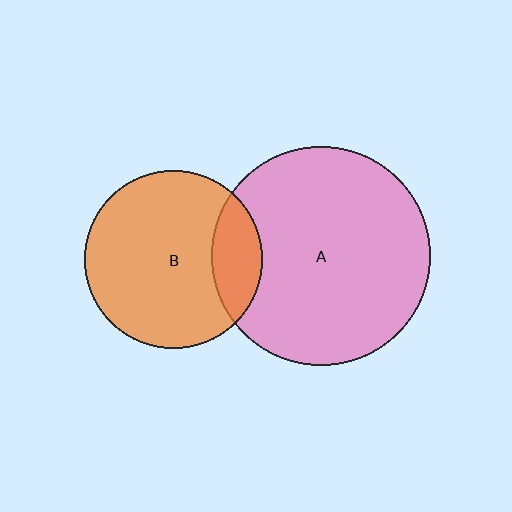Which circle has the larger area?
Circle A (pink).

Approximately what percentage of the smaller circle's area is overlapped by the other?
Approximately 20%.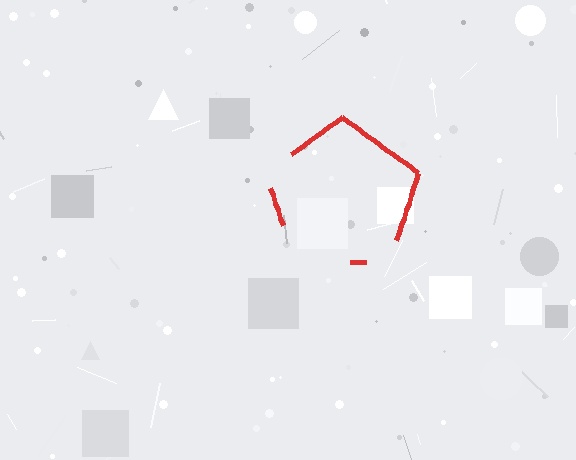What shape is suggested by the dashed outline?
The dashed outline suggests a pentagon.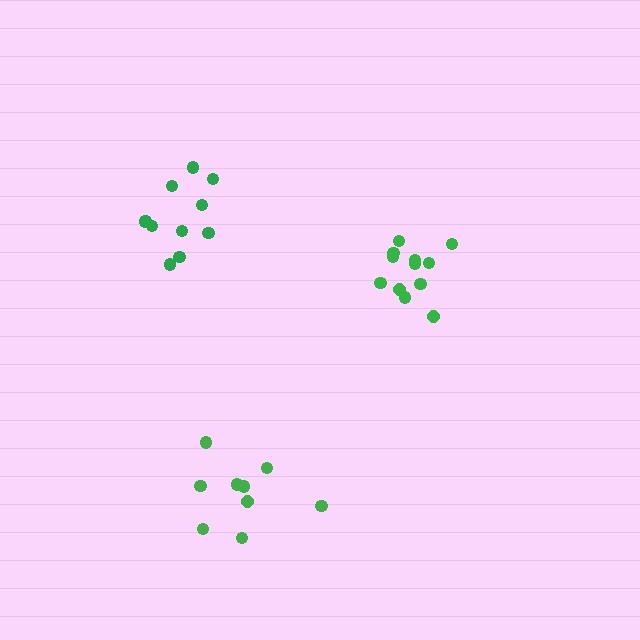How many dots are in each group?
Group 1: 11 dots, Group 2: 9 dots, Group 3: 12 dots (32 total).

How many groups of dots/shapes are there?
There are 3 groups.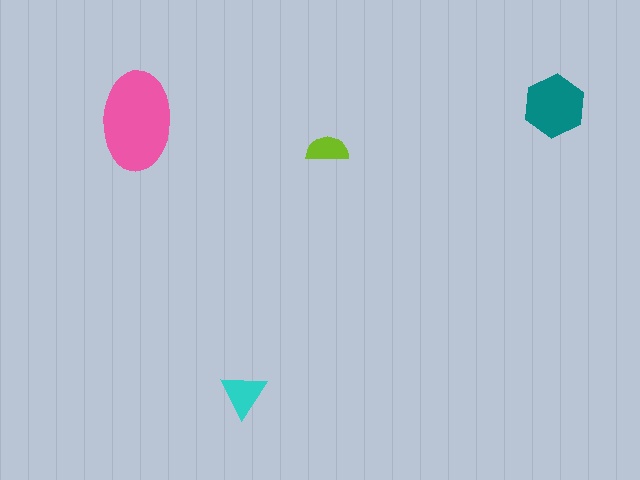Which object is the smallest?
The lime semicircle.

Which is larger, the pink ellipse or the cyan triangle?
The pink ellipse.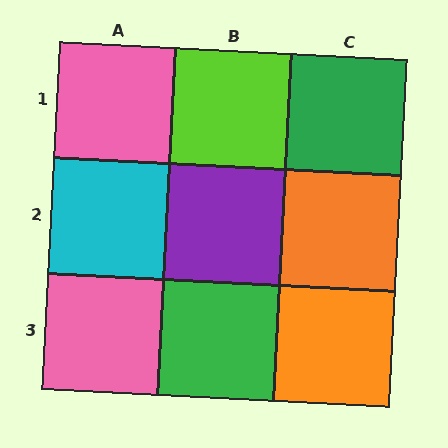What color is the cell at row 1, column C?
Green.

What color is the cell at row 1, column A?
Pink.